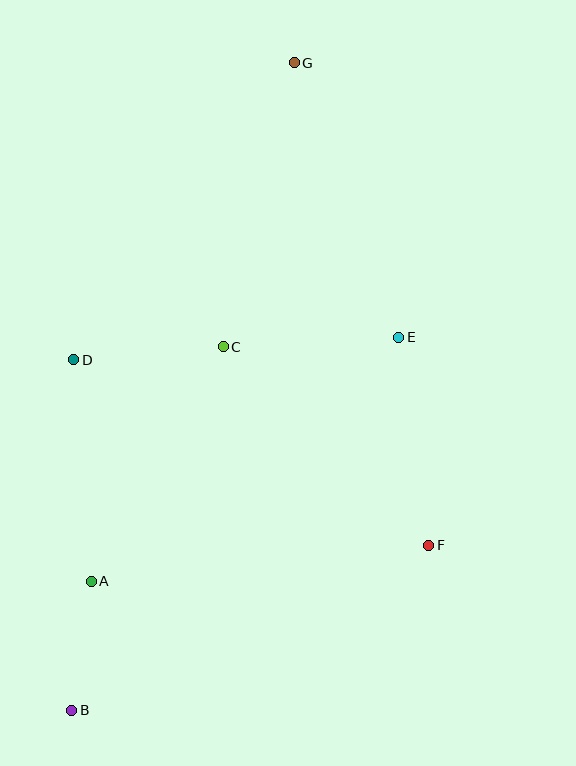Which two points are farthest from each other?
Points B and G are farthest from each other.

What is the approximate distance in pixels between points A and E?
The distance between A and E is approximately 393 pixels.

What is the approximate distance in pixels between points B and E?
The distance between B and E is approximately 496 pixels.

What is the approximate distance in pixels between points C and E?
The distance between C and E is approximately 175 pixels.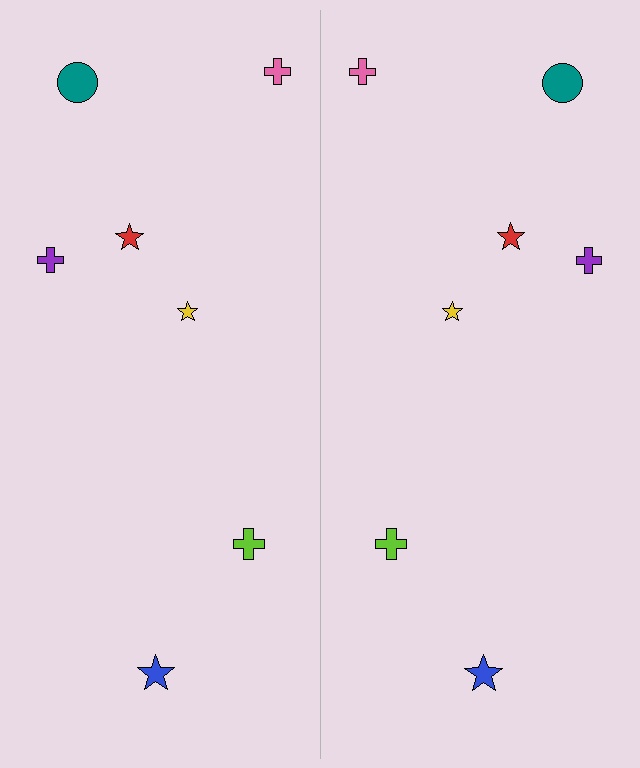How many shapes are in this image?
There are 14 shapes in this image.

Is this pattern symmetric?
Yes, this pattern has bilateral (reflection) symmetry.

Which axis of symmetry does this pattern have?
The pattern has a vertical axis of symmetry running through the center of the image.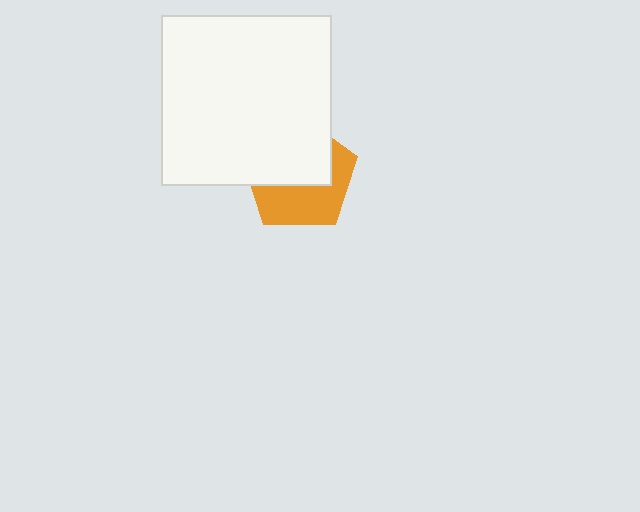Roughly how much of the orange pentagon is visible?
About half of it is visible (roughly 48%).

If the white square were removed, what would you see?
You would see the complete orange pentagon.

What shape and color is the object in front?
The object in front is a white square.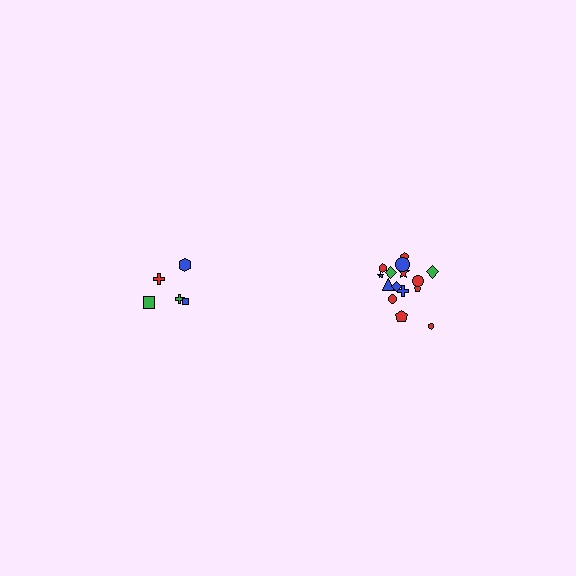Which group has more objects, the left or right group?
The right group.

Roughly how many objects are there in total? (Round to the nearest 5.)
Roughly 20 objects in total.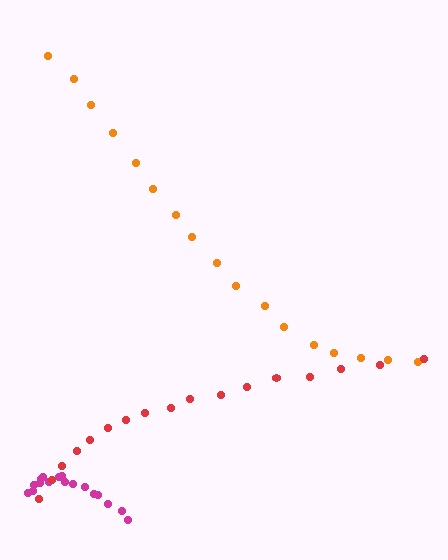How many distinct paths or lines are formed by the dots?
There are 3 distinct paths.